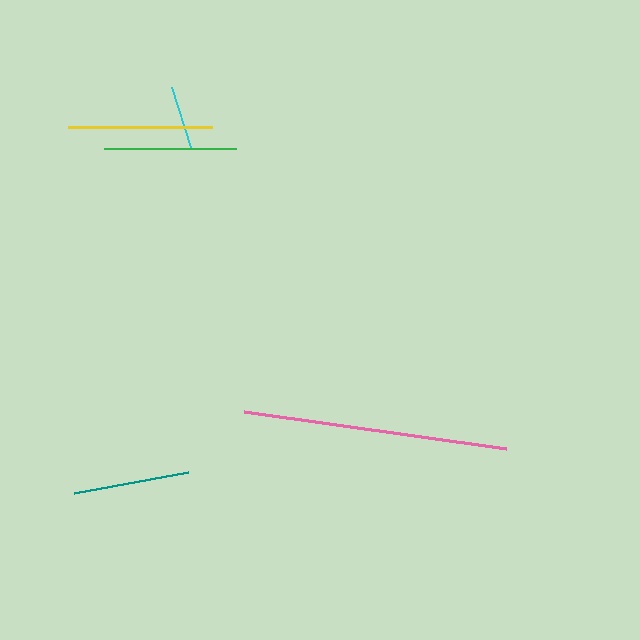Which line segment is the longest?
The pink line is the longest at approximately 265 pixels.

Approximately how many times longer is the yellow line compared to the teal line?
The yellow line is approximately 1.2 times the length of the teal line.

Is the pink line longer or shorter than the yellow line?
The pink line is longer than the yellow line.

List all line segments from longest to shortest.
From longest to shortest: pink, yellow, green, teal, cyan.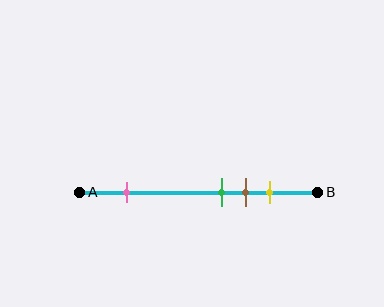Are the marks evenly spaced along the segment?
No, the marks are not evenly spaced.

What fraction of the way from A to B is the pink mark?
The pink mark is approximately 20% (0.2) of the way from A to B.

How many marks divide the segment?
There are 4 marks dividing the segment.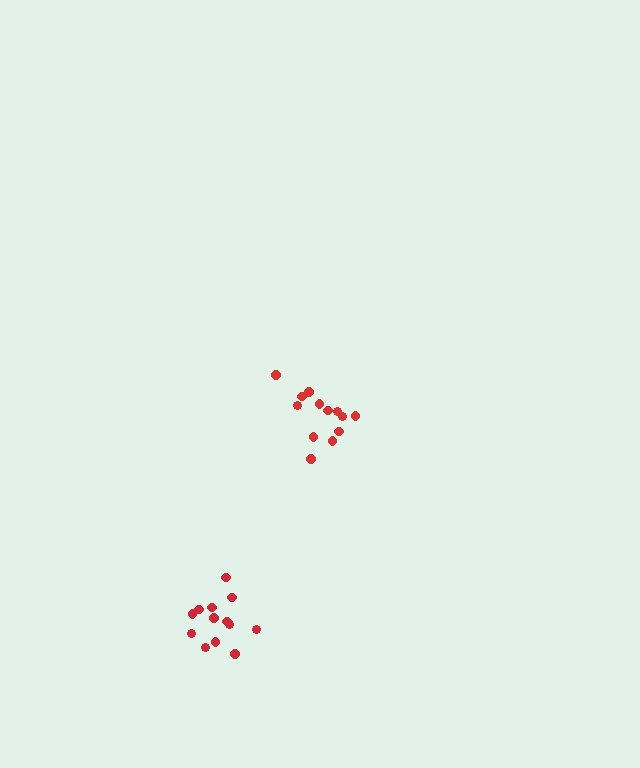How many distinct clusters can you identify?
There are 2 distinct clusters.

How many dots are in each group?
Group 1: 13 dots, Group 2: 13 dots (26 total).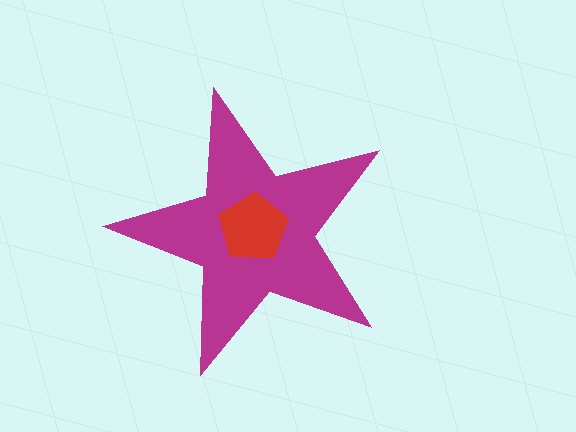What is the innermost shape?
The red pentagon.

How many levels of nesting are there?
2.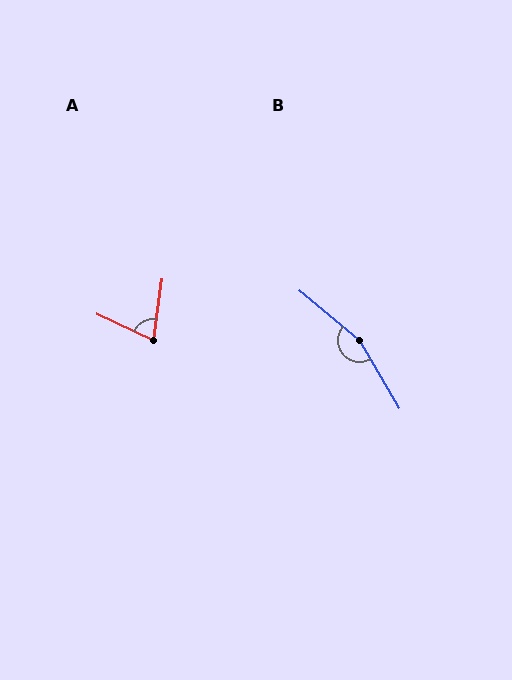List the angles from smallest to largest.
A (72°), B (160°).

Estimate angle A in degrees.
Approximately 72 degrees.